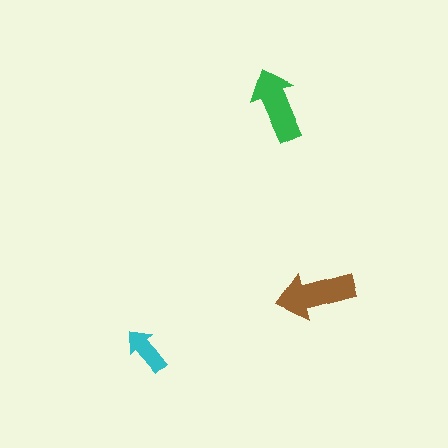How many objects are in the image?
There are 3 objects in the image.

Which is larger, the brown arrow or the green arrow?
The brown one.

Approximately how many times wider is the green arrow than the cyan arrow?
About 1.5 times wider.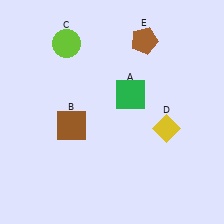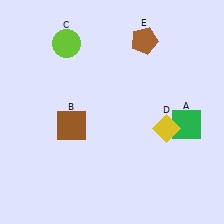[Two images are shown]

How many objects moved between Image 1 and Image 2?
1 object moved between the two images.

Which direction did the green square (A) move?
The green square (A) moved right.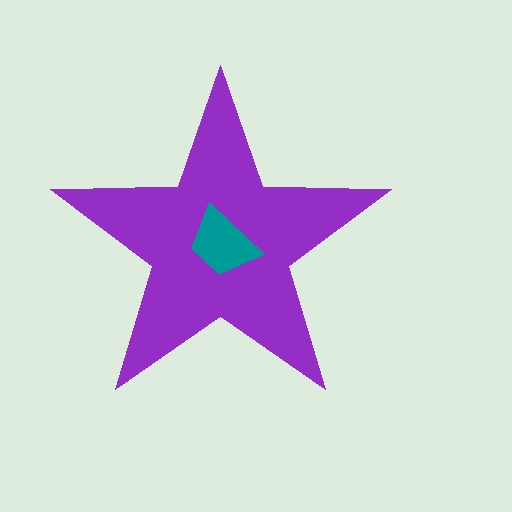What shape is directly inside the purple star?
The teal trapezoid.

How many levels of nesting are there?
2.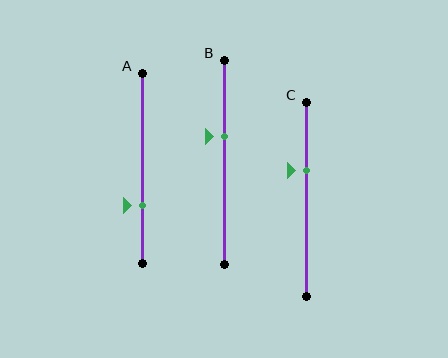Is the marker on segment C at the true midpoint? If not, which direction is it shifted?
No, the marker on segment C is shifted upward by about 15% of the segment length.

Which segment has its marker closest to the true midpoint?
Segment B has its marker closest to the true midpoint.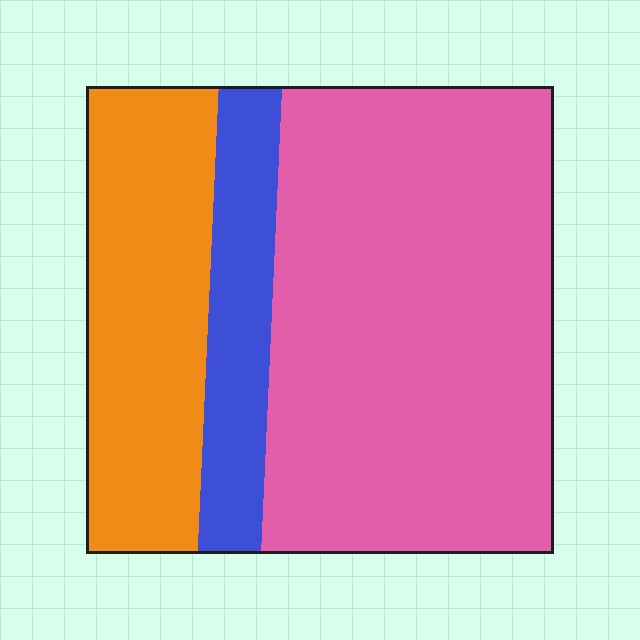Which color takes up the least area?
Blue, at roughly 15%.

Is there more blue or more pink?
Pink.